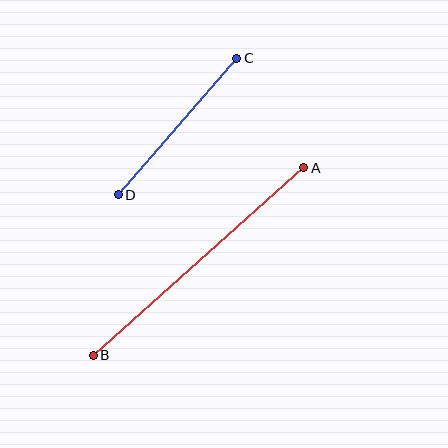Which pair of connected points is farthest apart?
Points A and B are farthest apart.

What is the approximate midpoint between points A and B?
The midpoint is at approximately (198, 261) pixels.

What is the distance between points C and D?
The distance is approximately 181 pixels.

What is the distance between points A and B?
The distance is approximately 282 pixels.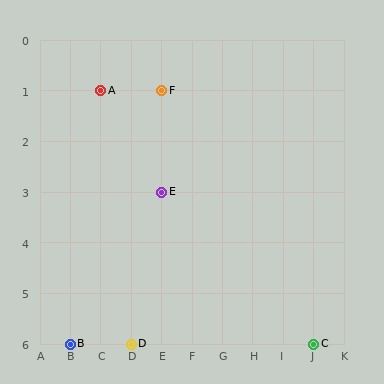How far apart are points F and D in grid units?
Points F and D are 1 column and 5 rows apart (about 5.1 grid units diagonally).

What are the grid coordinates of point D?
Point D is at grid coordinates (D, 6).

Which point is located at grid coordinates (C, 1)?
Point A is at (C, 1).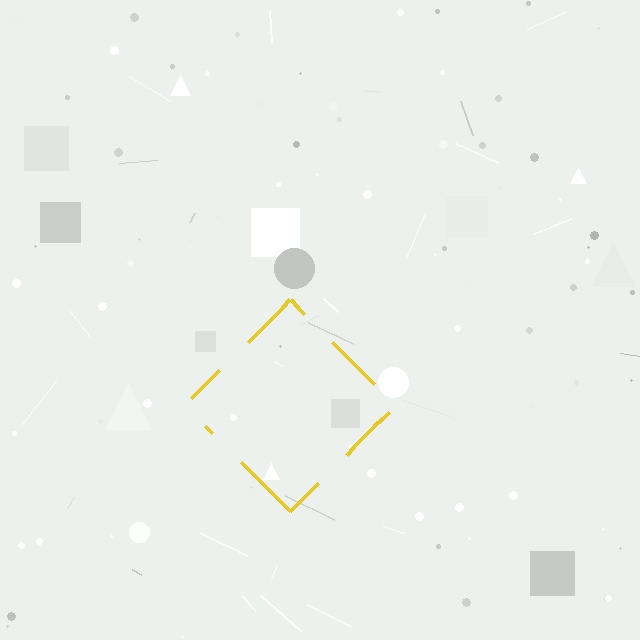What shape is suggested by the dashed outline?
The dashed outline suggests a diamond.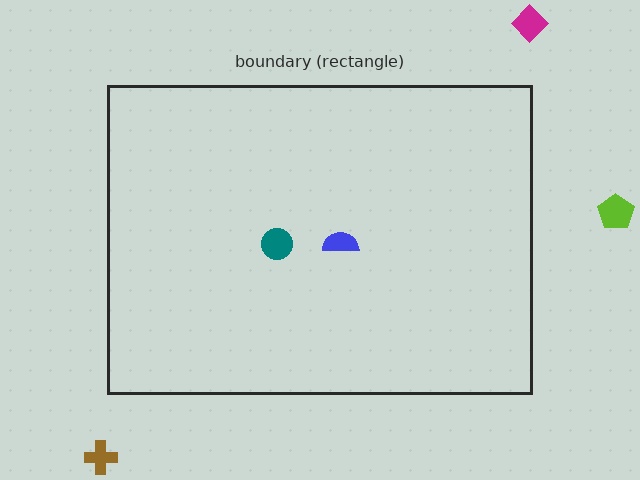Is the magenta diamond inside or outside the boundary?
Outside.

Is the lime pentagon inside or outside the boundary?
Outside.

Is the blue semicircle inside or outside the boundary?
Inside.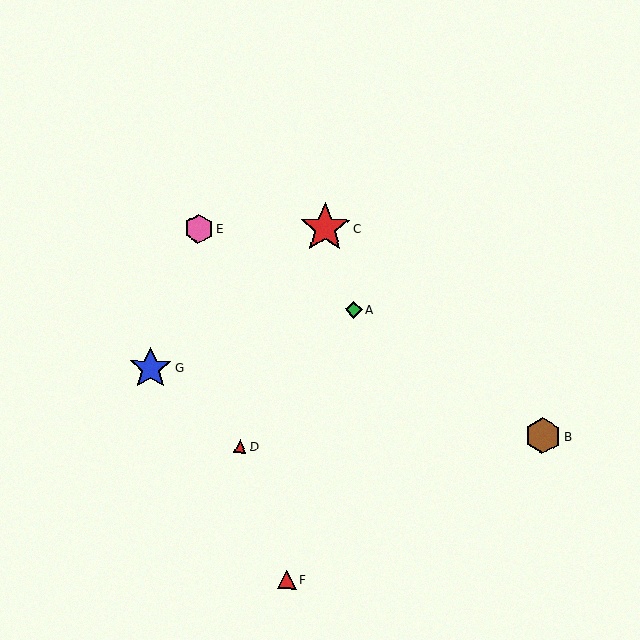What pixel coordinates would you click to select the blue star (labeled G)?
Click at (151, 368) to select the blue star G.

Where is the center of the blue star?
The center of the blue star is at (151, 368).